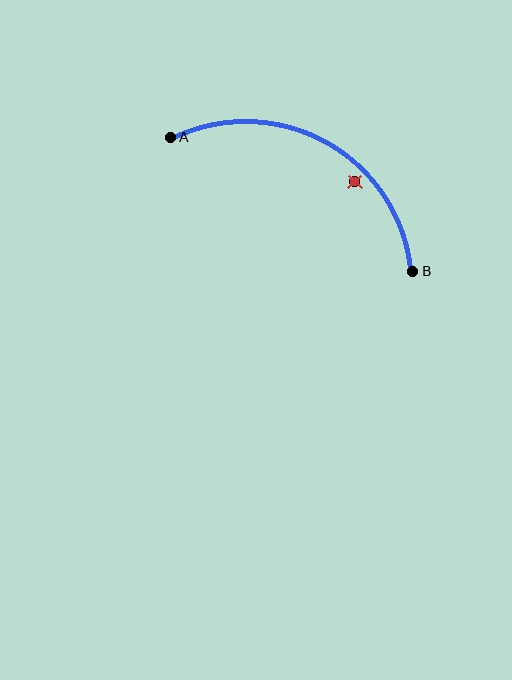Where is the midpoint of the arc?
The arc midpoint is the point on the curve farthest from the straight line joining A and B. It sits above that line.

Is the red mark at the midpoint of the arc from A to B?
No — the red mark does not lie on the arc at all. It sits slightly inside the curve.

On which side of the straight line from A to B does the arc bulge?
The arc bulges above the straight line connecting A and B.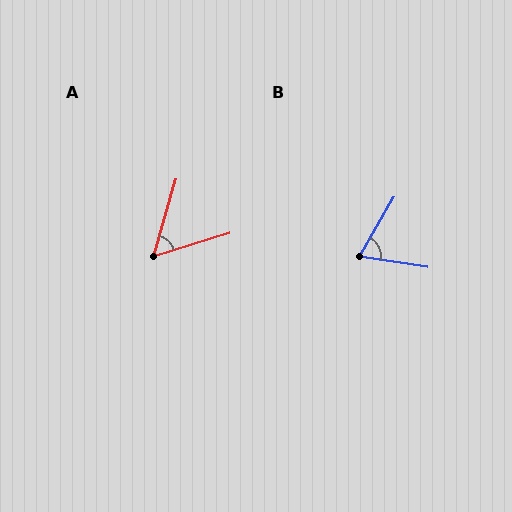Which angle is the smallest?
A, at approximately 57 degrees.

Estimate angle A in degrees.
Approximately 57 degrees.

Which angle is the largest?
B, at approximately 69 degrees.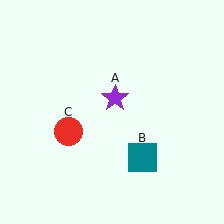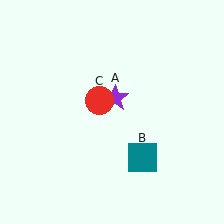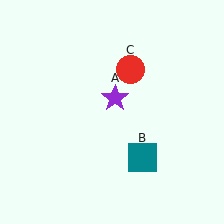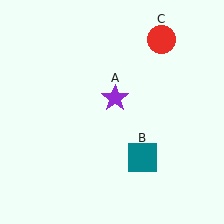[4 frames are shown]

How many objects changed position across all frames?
1 object changed position: red circle (object C).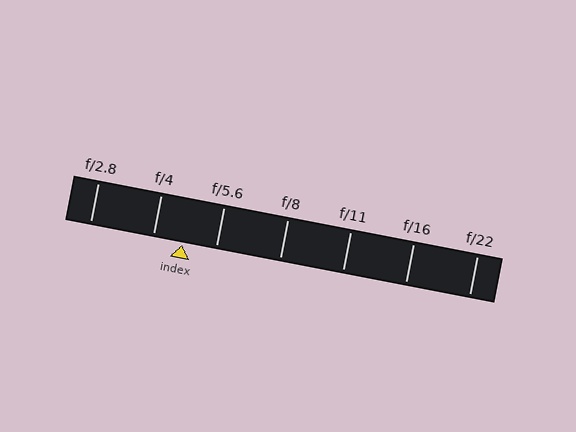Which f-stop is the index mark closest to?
The index mark is closest to f/4.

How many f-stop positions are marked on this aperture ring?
There are 7 f-stop positions marked.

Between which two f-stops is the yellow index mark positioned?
The index mark is between f/4 and f/5.6.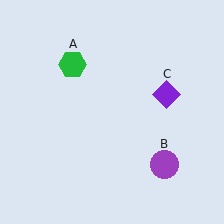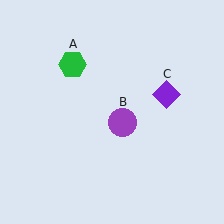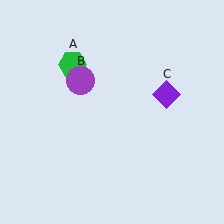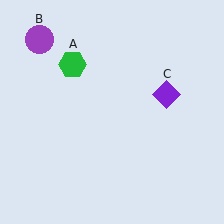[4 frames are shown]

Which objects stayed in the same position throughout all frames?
Green hexagon (object A) and purple diamond (object C) remained stationary.